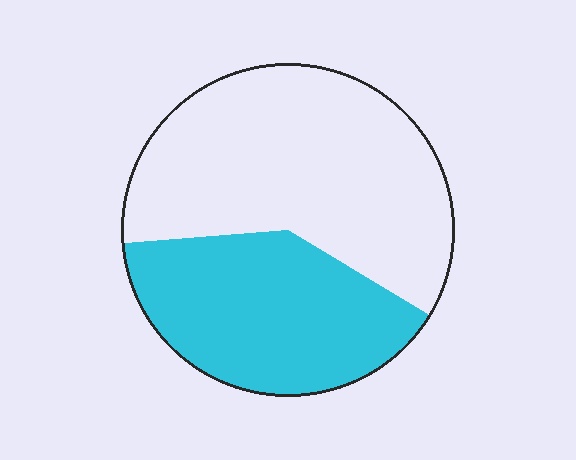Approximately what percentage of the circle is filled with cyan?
Approximately 40%.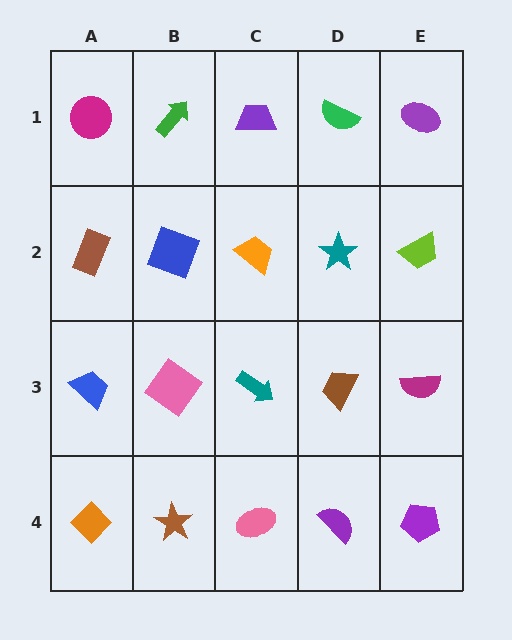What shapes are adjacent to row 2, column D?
A green semicircle (row 1, column D), a brown trapezoid (row 3, column D), an orange trapezoid (row 2, column C), a lime trapezoid (row 2, column E).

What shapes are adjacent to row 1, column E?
A lime trapezoid (row 2, column E), a green semicircle (row 1, column D).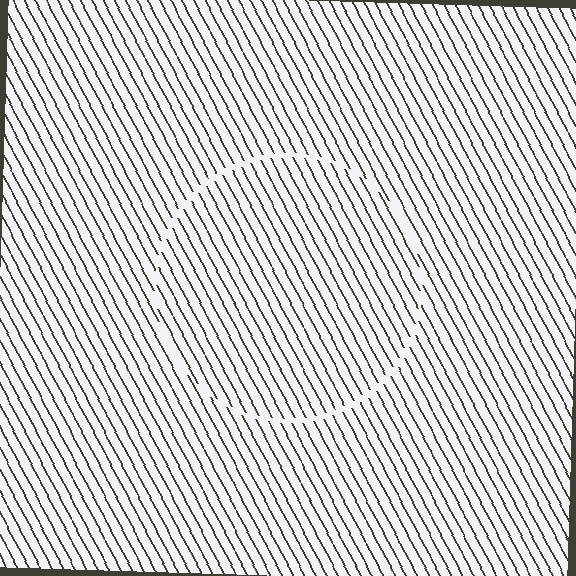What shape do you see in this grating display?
An illusory circle. The interior of the shape contains the same grating, shifted by half a period — the contour is defined by the phase discontinuity where line-ends from the inner and outer gratings abut.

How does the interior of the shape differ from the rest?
The interior of the shape contains the same grating, shifted by half a period — the contour is defined by the phase discontinuity where line-ends from the inner and outer gratings abut.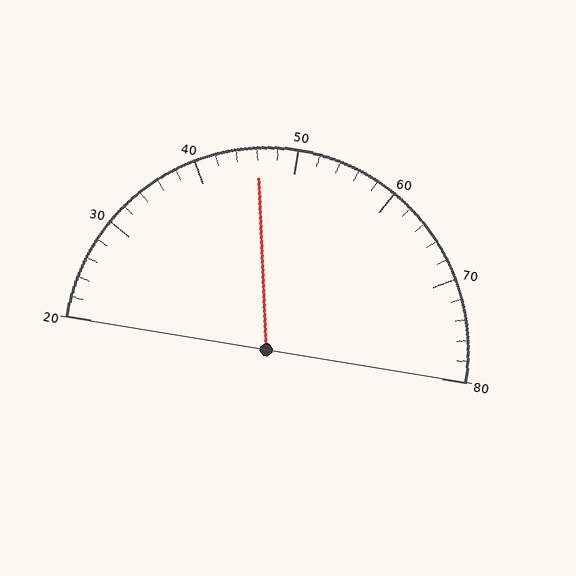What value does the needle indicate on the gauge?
The needle indicates approximately 46.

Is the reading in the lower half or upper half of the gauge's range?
The reading is in the lower half of the range (20 to 80).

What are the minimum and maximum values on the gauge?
The gauge ranges from 20 to 80.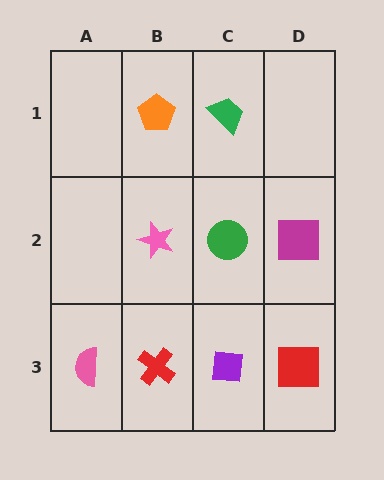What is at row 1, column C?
A green trapezoid.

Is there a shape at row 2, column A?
No, that cell is empty.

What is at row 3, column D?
A red square.